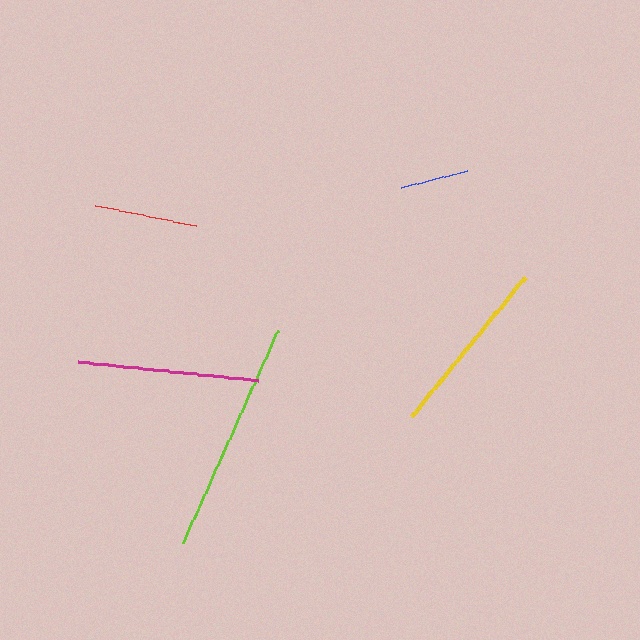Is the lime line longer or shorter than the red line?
The lime line is longer than the red line.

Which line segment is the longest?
The lime line is the longest at approximately 233 pixels.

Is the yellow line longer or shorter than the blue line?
The yellow line is longer than the blue line.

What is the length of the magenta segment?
The magenta segment is approximately 181 pixels long.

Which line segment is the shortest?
The blue line is the shortest at approximately 67 pixels.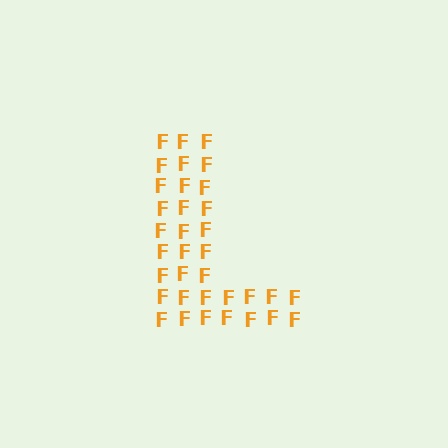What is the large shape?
The large shape is the letter L.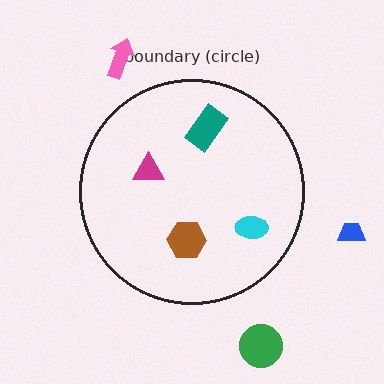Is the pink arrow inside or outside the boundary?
Outside.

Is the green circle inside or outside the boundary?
Outside.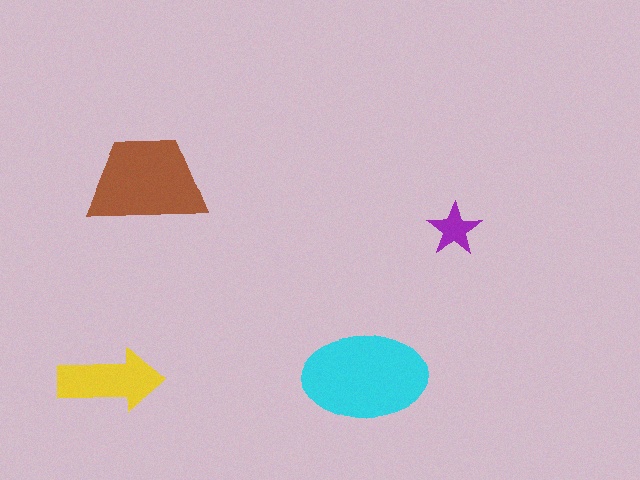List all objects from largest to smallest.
The cyan ellipse, the brown trapezoid, the yellow arrow, the purple star.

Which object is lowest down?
The cyan ellipse is bottommost.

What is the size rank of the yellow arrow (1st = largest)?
3rd.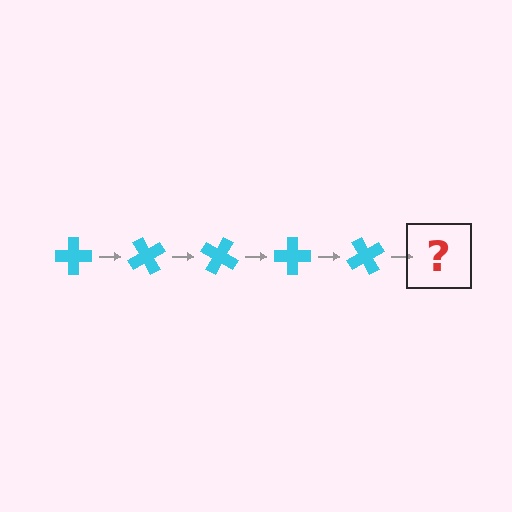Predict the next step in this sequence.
The next step is a cyan cross rotated 300 degrees.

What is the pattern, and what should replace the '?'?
The pattern is that the cross rotates 60 degrees each step. The '?' should be a cyan cross rotated 300 degrees.